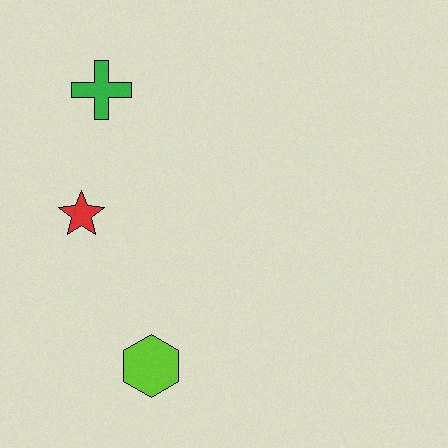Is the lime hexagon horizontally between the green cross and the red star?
No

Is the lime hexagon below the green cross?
Yes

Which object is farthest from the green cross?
The lime hexagon is farthest from the green cross.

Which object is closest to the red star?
The green cross is closest to the red star.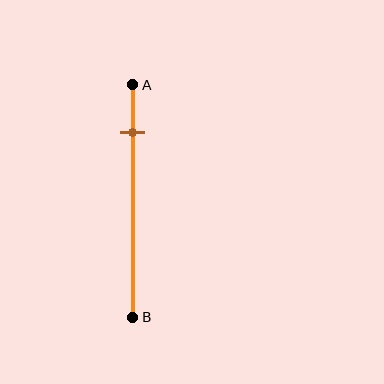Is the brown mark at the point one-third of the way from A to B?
No, the mark is at about 20% from A, not at the 33% one-third point.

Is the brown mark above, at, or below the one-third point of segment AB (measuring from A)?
The brown mark is above the one-third point of segment AB.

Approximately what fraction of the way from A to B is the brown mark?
The brown mark is approximately 20% of the way from A to B.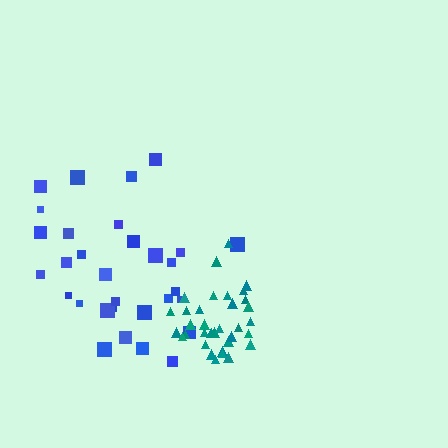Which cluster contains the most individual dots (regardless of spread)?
Teal (35).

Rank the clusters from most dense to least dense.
teal, blue.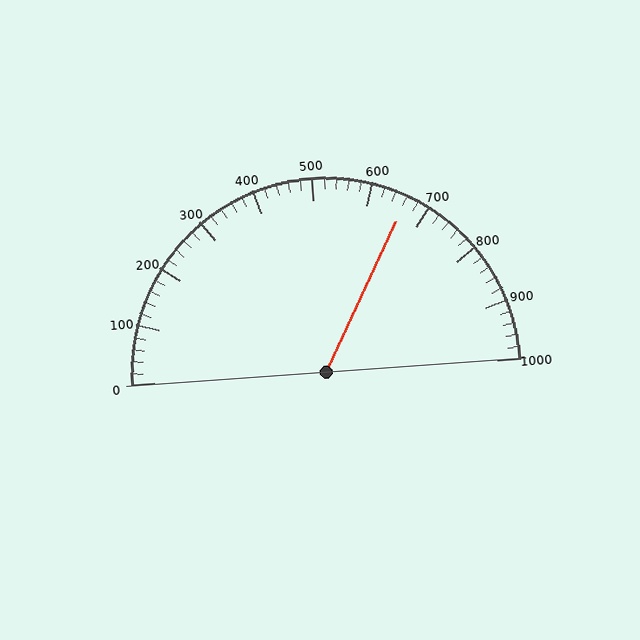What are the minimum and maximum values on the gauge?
The gauge ranges from 0 to 1000.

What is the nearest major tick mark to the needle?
The nearest major tick mark is 700.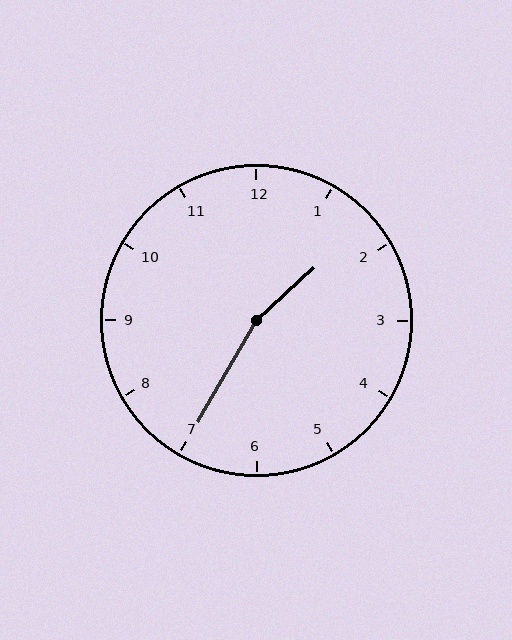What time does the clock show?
1:35.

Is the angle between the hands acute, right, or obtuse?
It is obtuse.